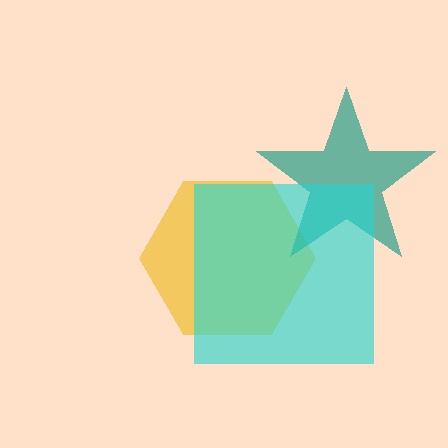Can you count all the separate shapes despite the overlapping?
Yes, there are 3 separate shapes.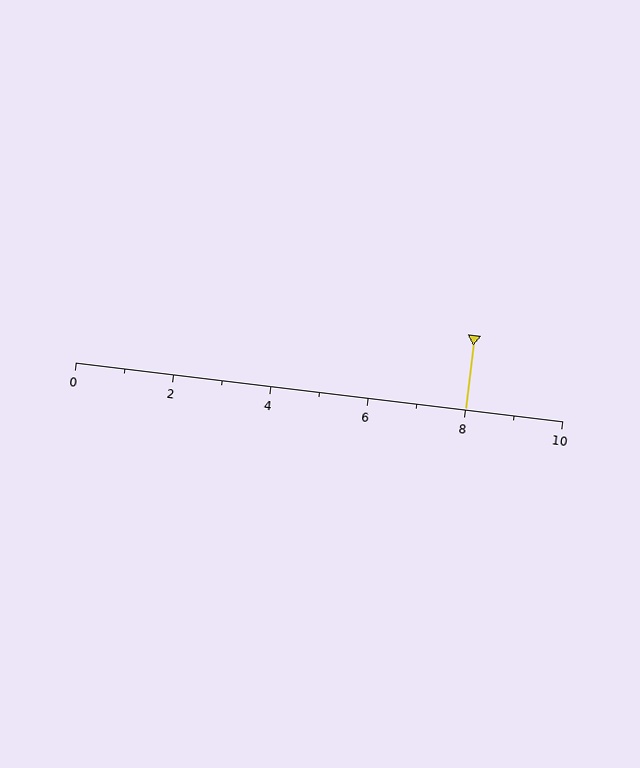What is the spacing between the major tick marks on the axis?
The major ticks are spaced 2 apart.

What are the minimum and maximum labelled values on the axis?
The axis runs from 0 to 10.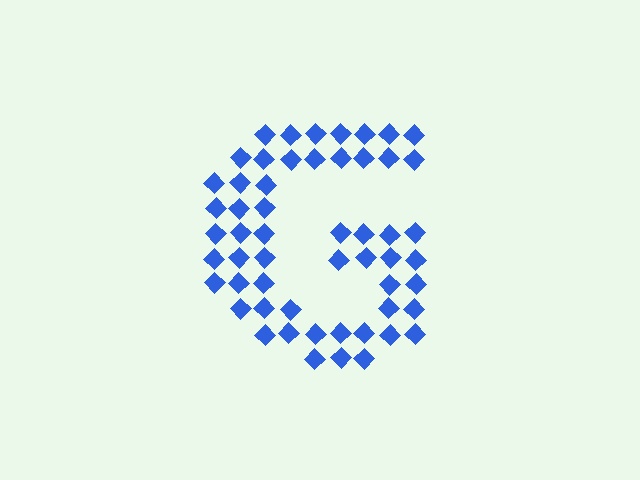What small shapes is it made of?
It is made of small diamonds.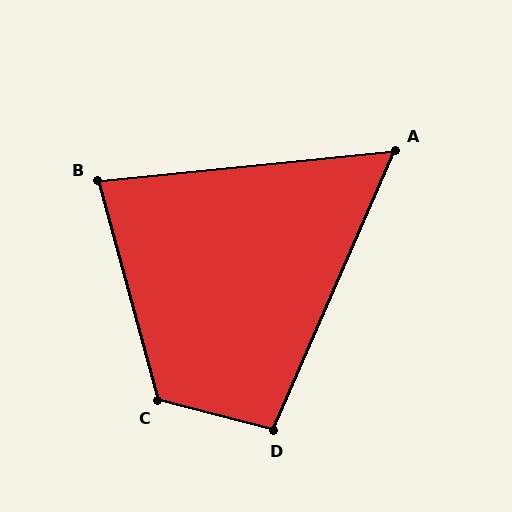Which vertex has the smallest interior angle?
A, at approximately 61 degrees.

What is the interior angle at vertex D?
Approximately 99 degrees (obtuse).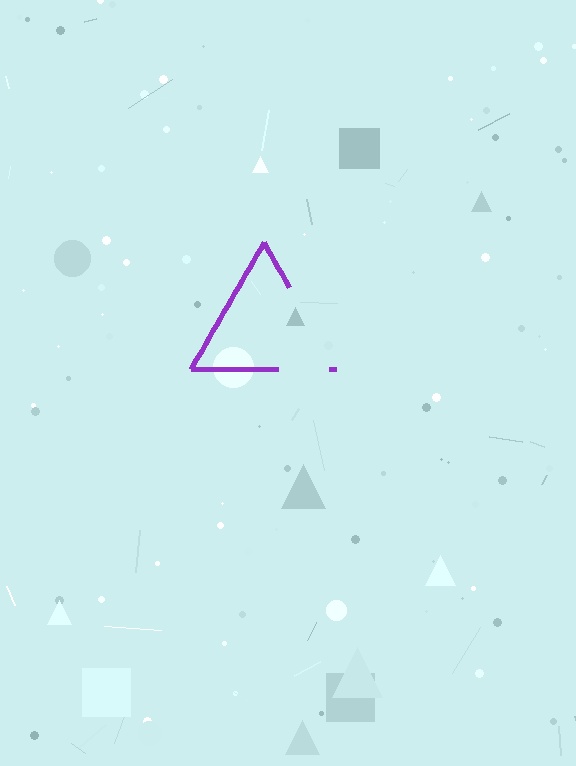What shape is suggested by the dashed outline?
The dashed outline suggests a triangle.